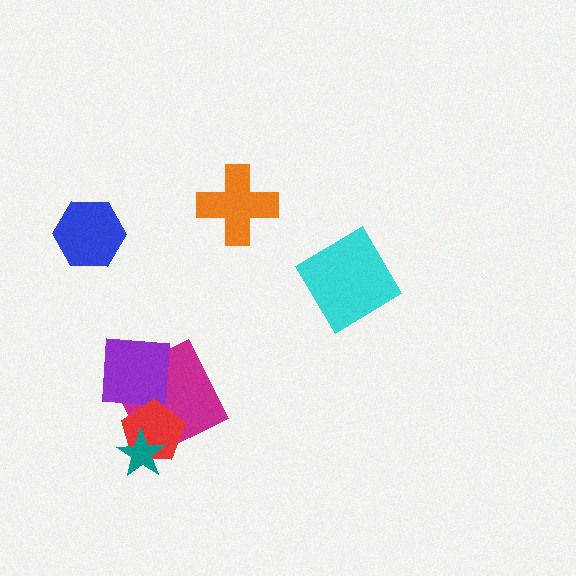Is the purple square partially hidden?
Yes, it is partially covered by another shape.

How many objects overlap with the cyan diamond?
0 objects overlap with the cyan diamond.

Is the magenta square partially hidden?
Yes, it is partially covered by another shape.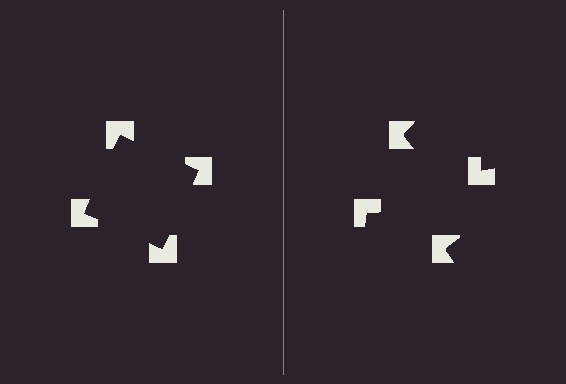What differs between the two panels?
The notched squares are positioned identically on both sides; only the wedge orientations differ. On the left they align to a square; on the right they are misaligned.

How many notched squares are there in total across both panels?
8 — 4 on each side.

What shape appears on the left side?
An illusory square.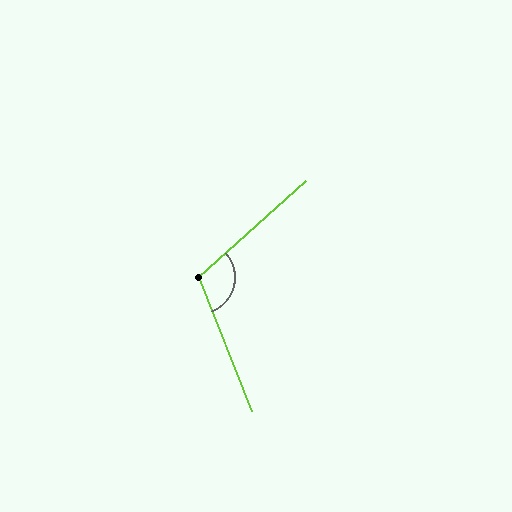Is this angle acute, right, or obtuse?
It is obtuse.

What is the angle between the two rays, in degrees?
Approximately 110 degrees.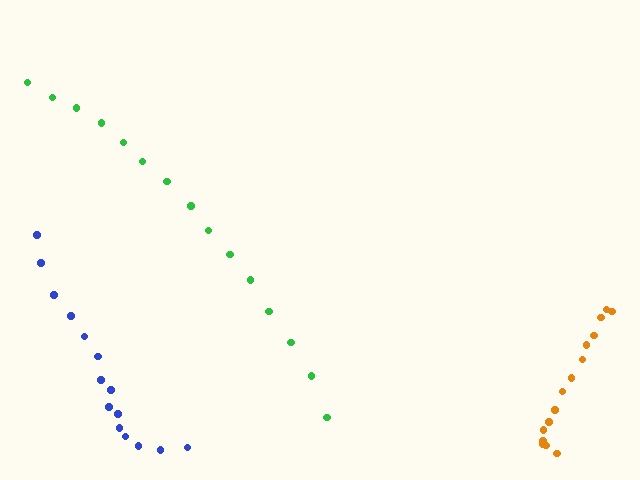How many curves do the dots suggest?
There are 3 distinct paths.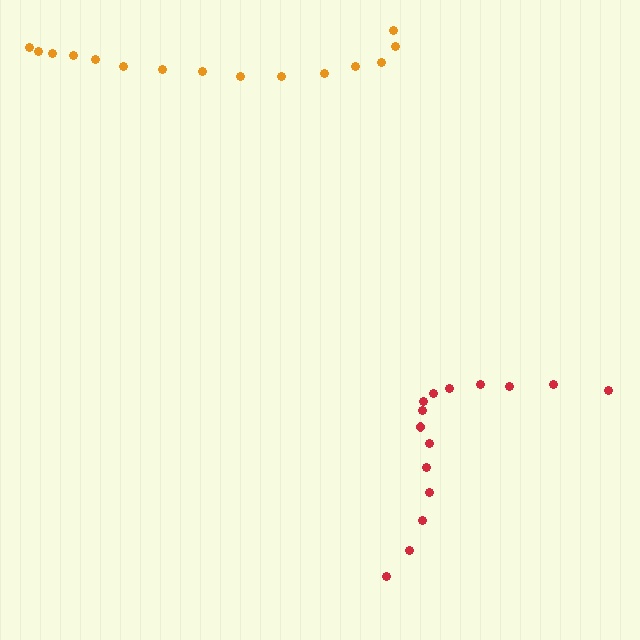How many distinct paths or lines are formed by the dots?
There are 2 distinct paths.